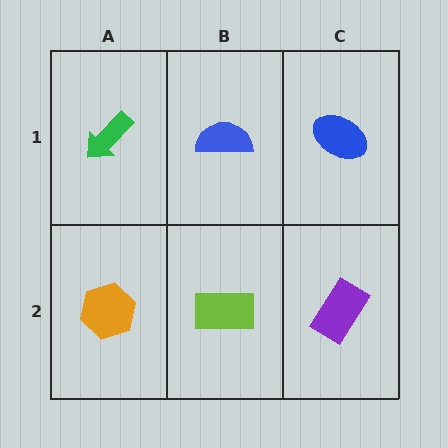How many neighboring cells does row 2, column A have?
2.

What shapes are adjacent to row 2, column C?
A blue ellipse (row 1, column C), a lime rectangle (row 2, column B).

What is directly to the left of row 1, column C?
A blue semicircle.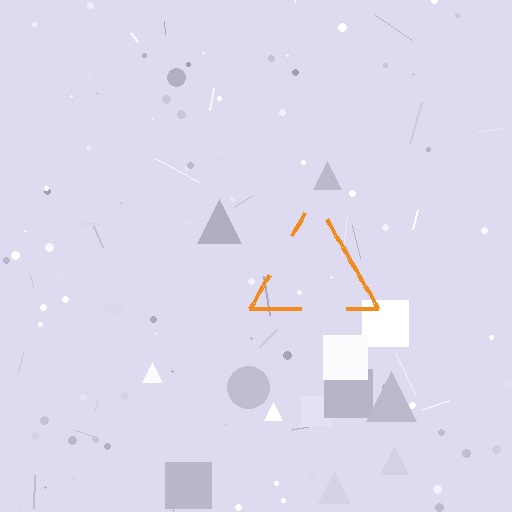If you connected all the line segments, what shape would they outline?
They would outline a triangle.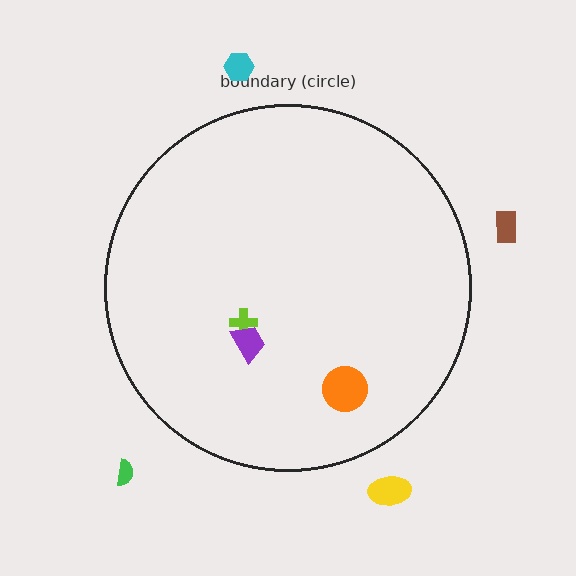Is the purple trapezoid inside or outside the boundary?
Inside.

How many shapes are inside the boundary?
3 inside, 4 outside.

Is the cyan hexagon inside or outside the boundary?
Outside.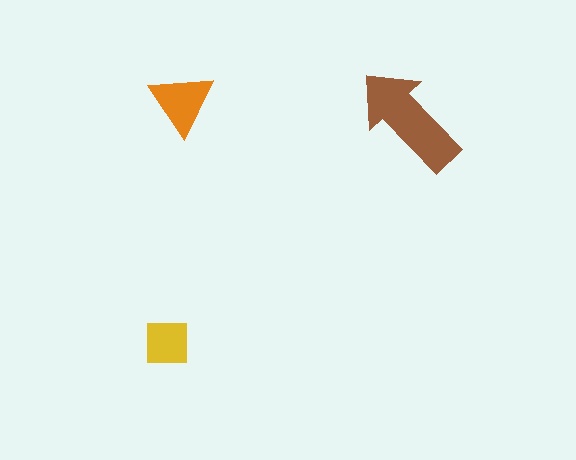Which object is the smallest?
The yellow square.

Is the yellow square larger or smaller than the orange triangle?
Smaller.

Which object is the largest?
The brown arrow.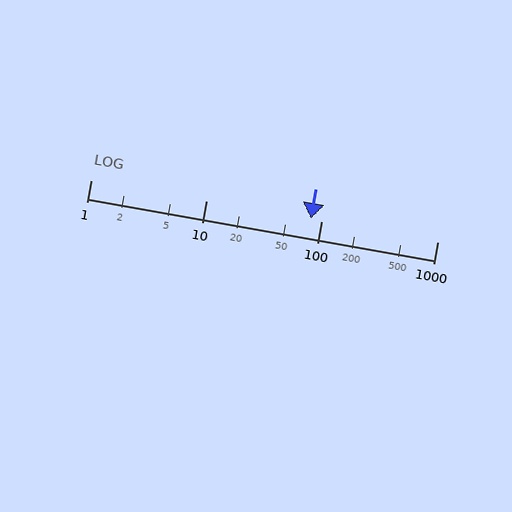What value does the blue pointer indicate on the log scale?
The pointer indicates approximately 80.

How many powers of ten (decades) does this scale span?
The scale spans 3 decades, from 1 to 1000.